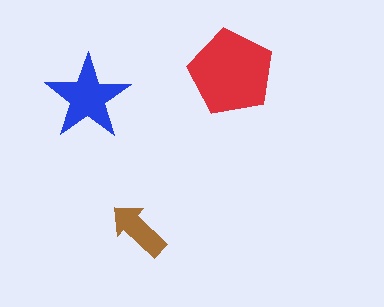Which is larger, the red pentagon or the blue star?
The red pentagon.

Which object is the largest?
The red pentagon.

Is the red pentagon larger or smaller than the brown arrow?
Larger.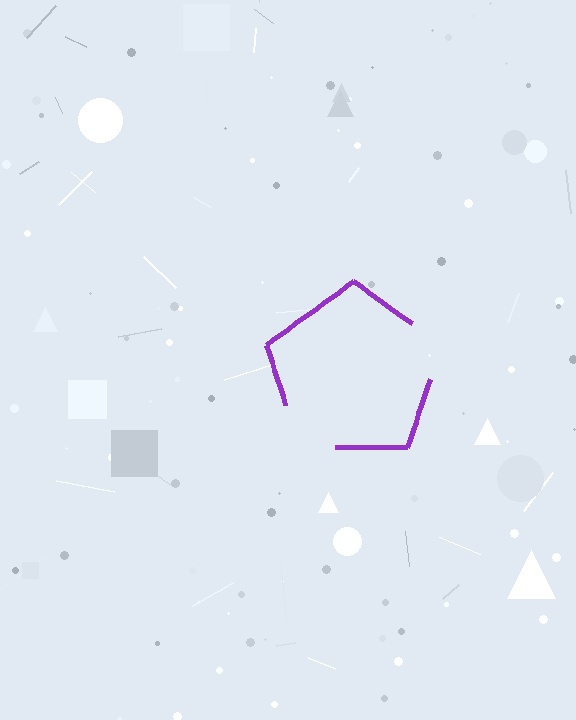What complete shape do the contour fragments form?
The contour fragments form a pentagon.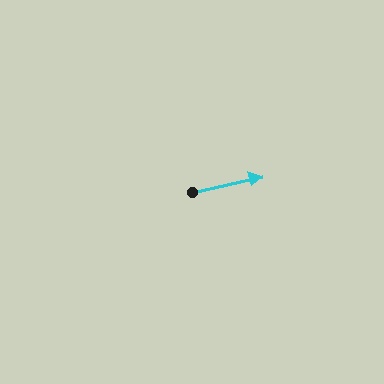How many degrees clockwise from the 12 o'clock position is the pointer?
Approximately 77 degrees.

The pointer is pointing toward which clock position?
Roughly 3 o'clock.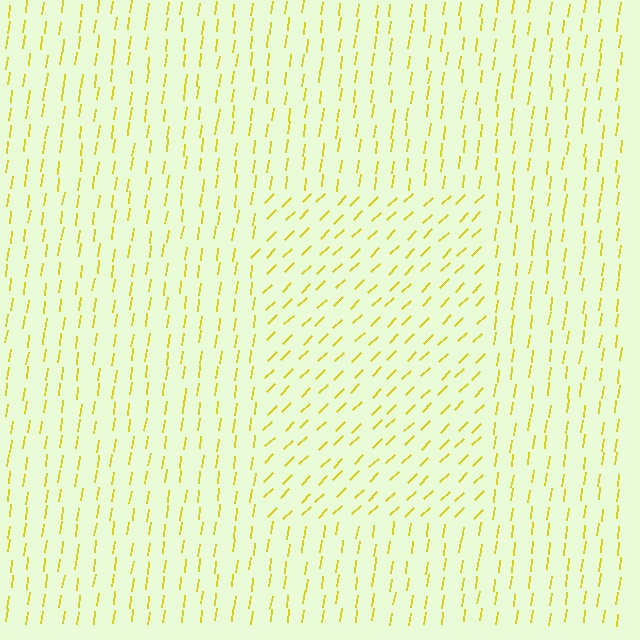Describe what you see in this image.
The image is filled with small yellow line segments. A rectangle region in the image has lines oriented differently from the surrounding lines, creating a visible texture boundary.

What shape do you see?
I see a rectangle.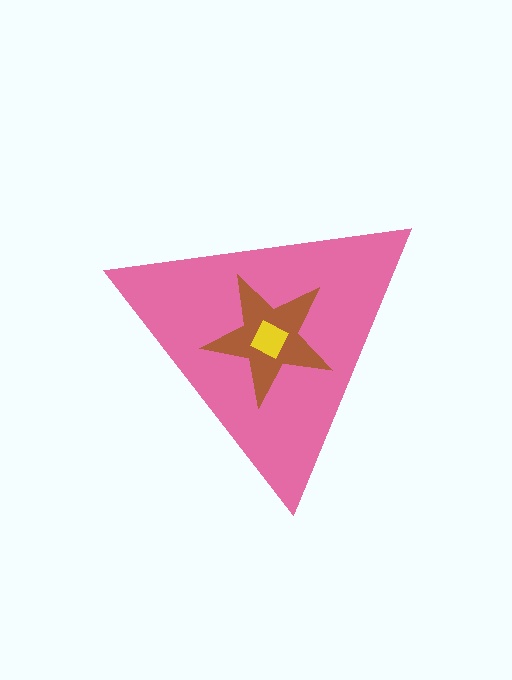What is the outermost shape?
The pink triangle.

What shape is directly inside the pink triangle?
The brown star.